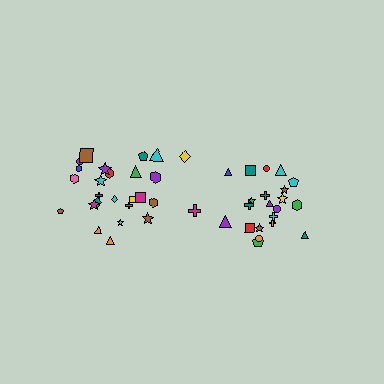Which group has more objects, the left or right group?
The left group.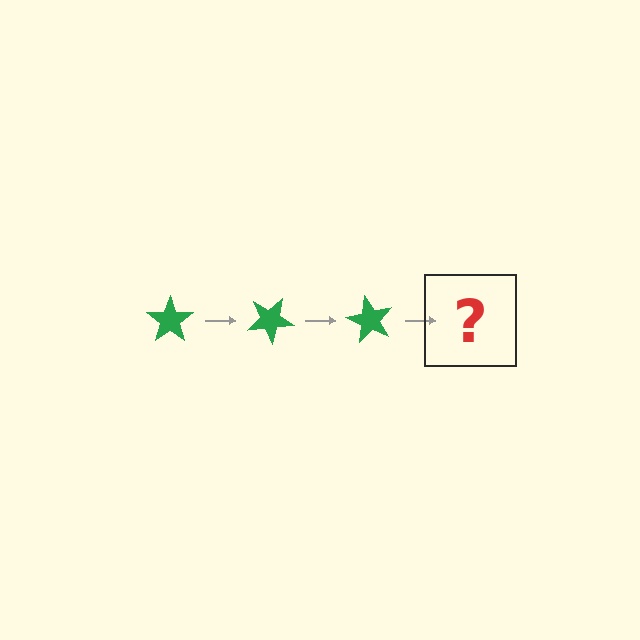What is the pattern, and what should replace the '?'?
The pattern is that the star rotates 30 degrees each step. The '?' should be a green star rotated 90 degrees.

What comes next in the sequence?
The next element should be a green star rotated 90 degrees.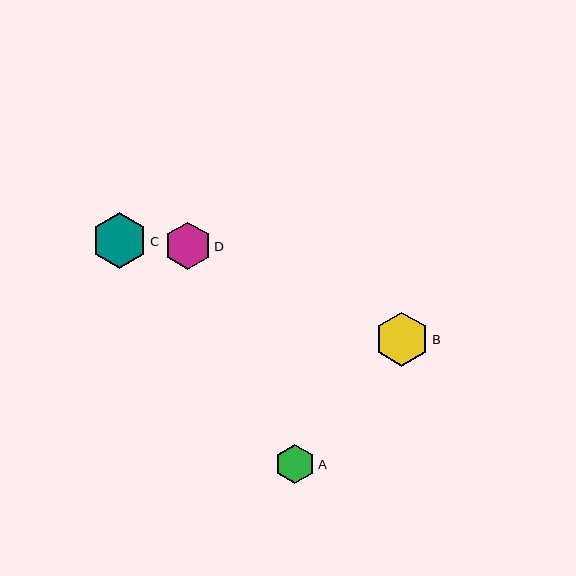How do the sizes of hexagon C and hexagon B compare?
Hexagon C and hexagon B are approximately the same size.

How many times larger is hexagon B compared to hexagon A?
Hexagon B is approximately 1.4 times the size of hexagon A.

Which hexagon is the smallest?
Hexagon A is the smallest with a size of approximately 40 pixels.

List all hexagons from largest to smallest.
From largest to smallest: C, B, D, A.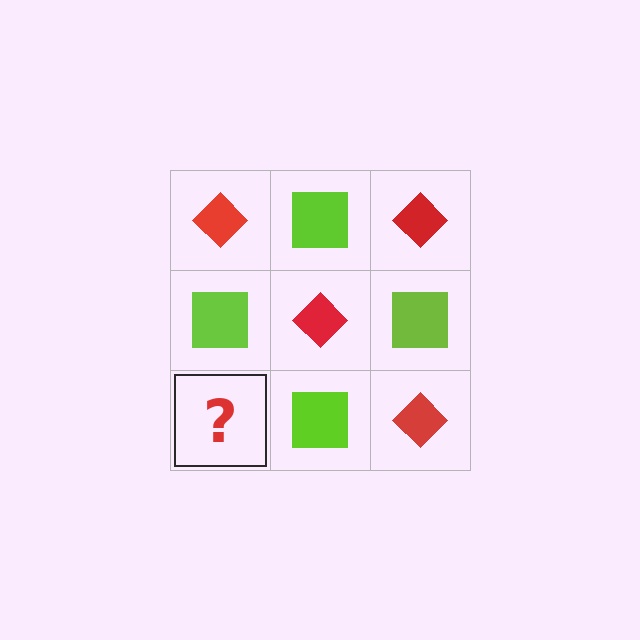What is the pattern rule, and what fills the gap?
The rule is that it alternates red diamond and lime square in a checkerboard pattern. The gap should be filled with a red diamond.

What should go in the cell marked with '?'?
The missing cell should contain a red diamond.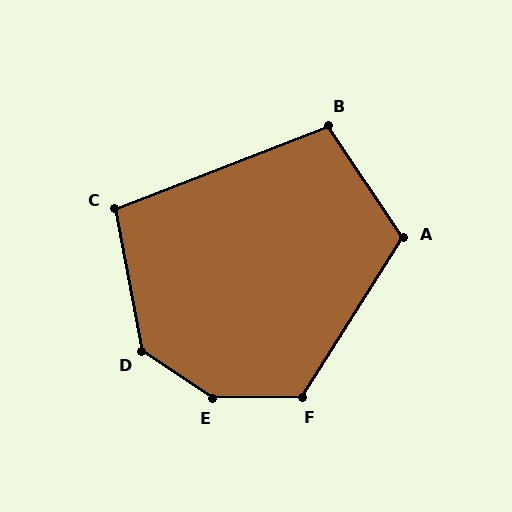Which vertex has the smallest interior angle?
C, at approximately 100 degrees.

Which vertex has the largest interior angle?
E, at approximately 146 degrees.